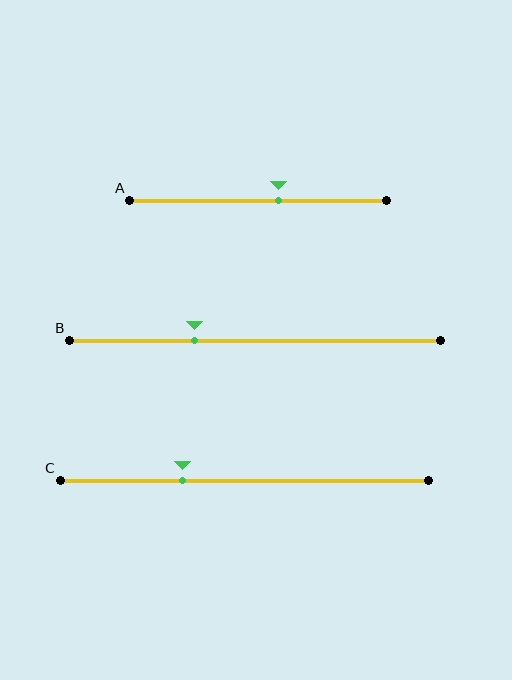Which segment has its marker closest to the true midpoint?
Segment A has its marker closest to the true midpoint.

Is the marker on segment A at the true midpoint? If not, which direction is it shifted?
No, the marker on segment A is shifted to the right by about 8% of the segment length.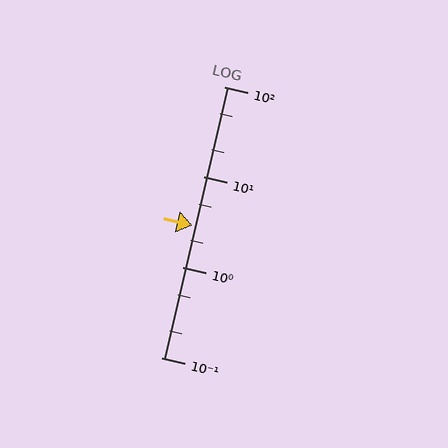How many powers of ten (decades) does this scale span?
The scale spans 3 decades, from 0.1 to 100.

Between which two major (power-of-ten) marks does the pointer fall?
The pointer is between 1 and 10.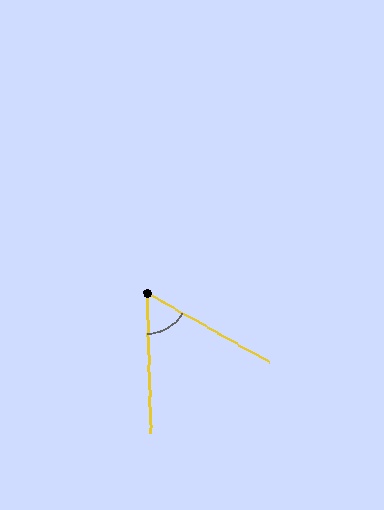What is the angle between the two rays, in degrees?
Approximately 59 degrees.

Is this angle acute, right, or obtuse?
It is acute.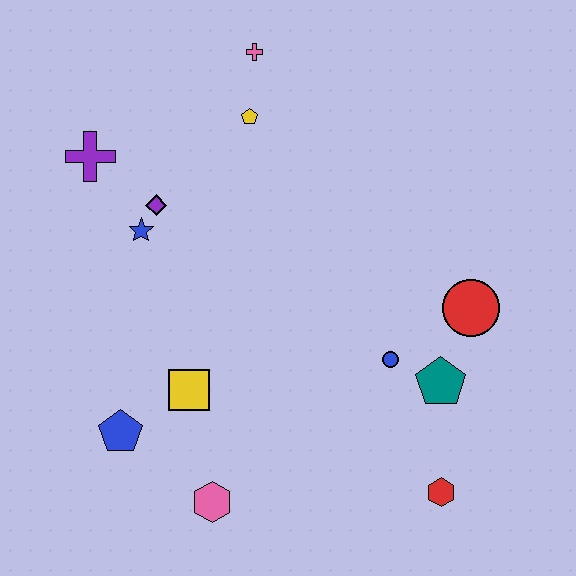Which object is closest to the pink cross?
The yellow pentagon is closest to the pink cross.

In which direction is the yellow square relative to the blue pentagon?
The yellow square is to the right of the blue pentagon.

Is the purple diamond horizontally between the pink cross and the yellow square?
No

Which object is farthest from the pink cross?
The red hexagon is farthest from the pink cross.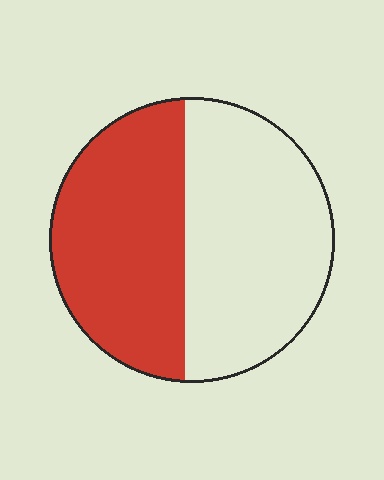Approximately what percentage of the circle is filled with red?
Approximately 45%.